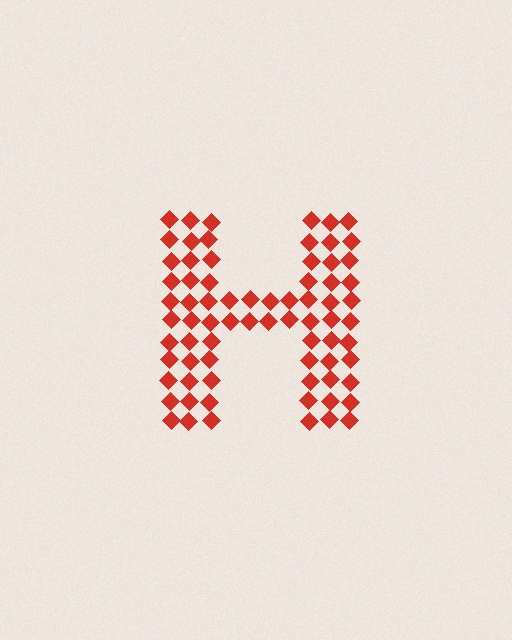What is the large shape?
The large shape is the letter H.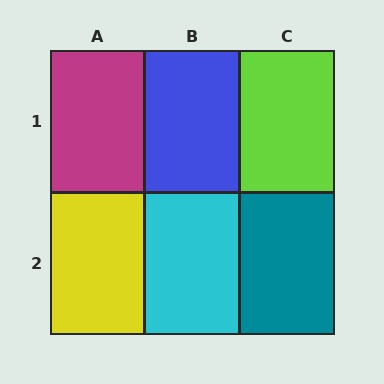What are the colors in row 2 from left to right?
Yellow, cyan, teal.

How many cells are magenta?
1 cell is magenta.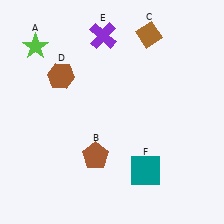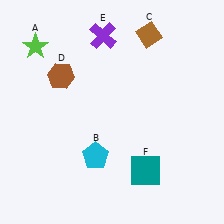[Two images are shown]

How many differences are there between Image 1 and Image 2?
There is 1 difference between the two images.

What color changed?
The pentagon (B) changed from brown in Image 1 to cyan in Image 2.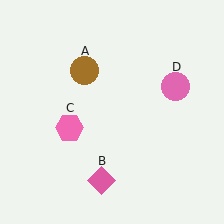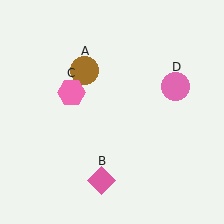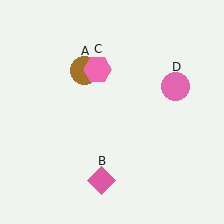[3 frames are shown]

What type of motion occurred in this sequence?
The pink hexagon (object C) rotated clockwise around the center of the scene.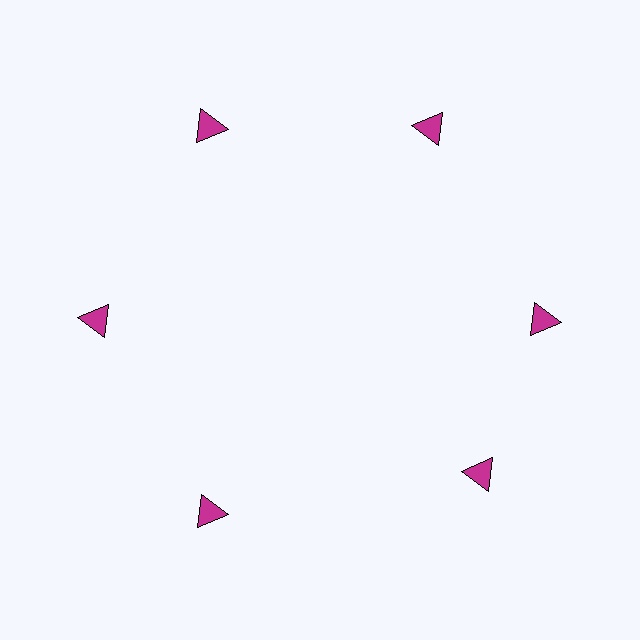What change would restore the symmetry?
The symmetry would be restored by rotating it back into even spacing with its neighbors so that all 6 triangles sit at equal angles and equal distance from the center.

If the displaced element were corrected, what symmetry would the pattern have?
It would have 6-fold rotational symmetry — the pattern would map onto itself every 60 degrees.